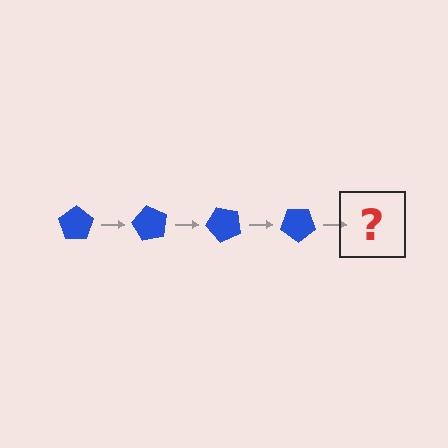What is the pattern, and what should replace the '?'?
The pattern is that the pentagon rotates 60 degrees each step. The '?' should be a blue pentagon rotated 240 degrees.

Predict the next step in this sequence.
The next step is a blue pentagon rotated 240 degrees.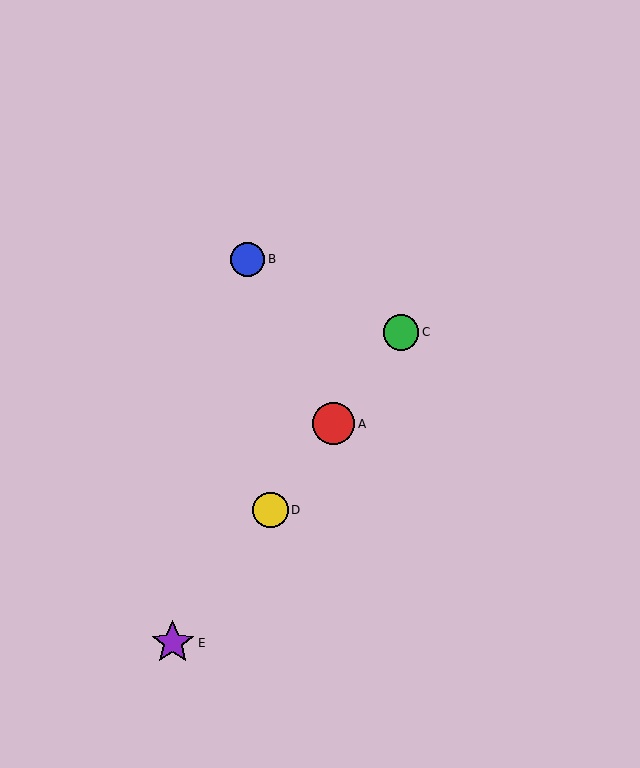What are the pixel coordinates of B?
Object B is at (248, 259).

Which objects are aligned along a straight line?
Objects A, C, D, E are aligned along a straight line.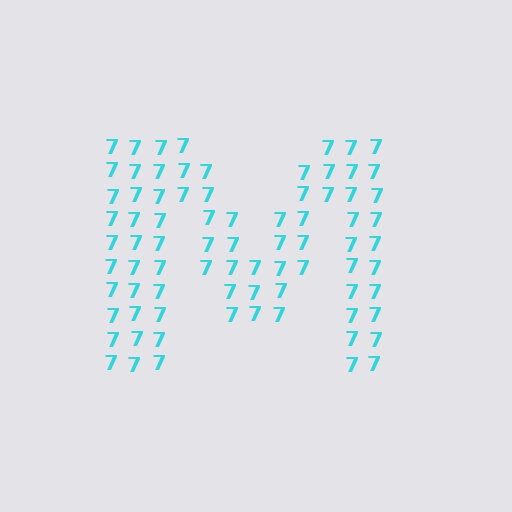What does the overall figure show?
The overall figure shows the letter M.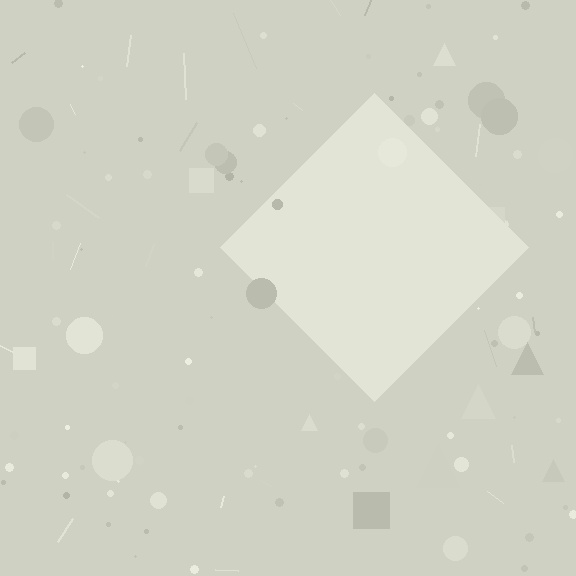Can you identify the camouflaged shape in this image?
The camouflaged shape is a diamond.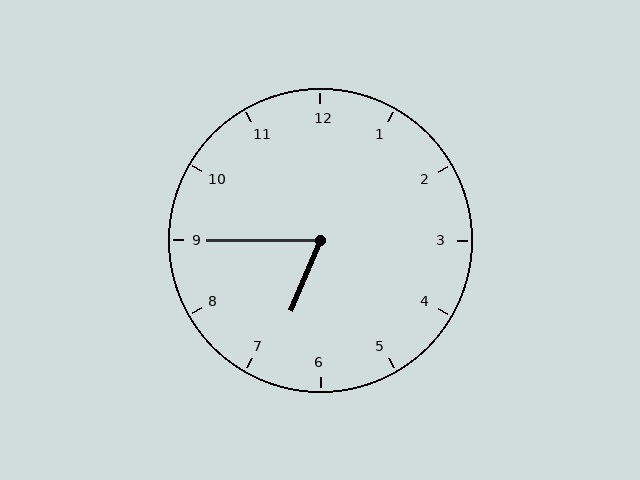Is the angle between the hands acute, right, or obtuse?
It is acute.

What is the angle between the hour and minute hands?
Approximately 68 degrees.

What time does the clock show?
6:45.